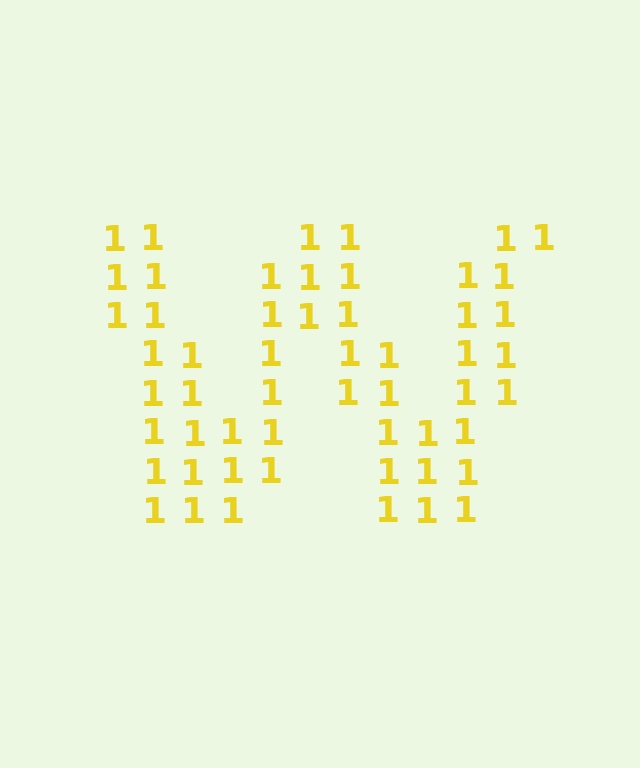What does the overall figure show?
The overall figure shows the letter W.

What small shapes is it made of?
It is made of small digit 1's.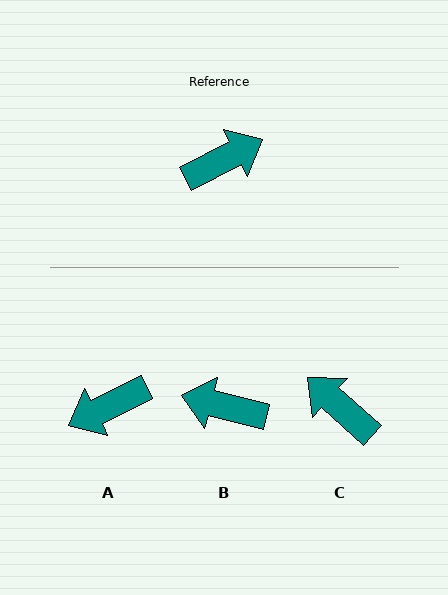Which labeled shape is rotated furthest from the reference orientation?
A, about 179 degrees away.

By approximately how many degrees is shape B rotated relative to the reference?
Approximately 139 degrees counter-clockwise.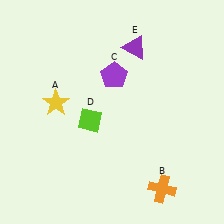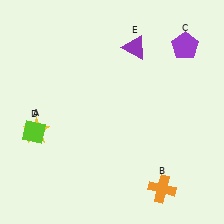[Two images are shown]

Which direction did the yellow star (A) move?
The yellow star (A) moved down.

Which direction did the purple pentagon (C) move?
The purple pentagon (C) moved right.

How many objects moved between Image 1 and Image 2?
3 objects moved between the two images.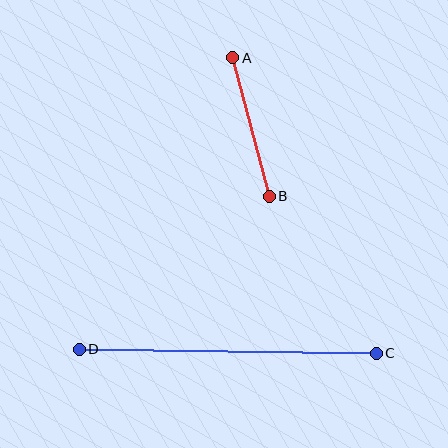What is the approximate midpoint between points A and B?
The midpoint is at approximately (251, 127) pixels.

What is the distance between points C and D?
The distance is approximately 297 pixels.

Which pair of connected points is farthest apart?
Points C and D are farthest apart.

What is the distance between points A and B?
The distance is approximately 143 pixels.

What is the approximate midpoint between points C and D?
The midpoint is at approximately (228, 351) pixels.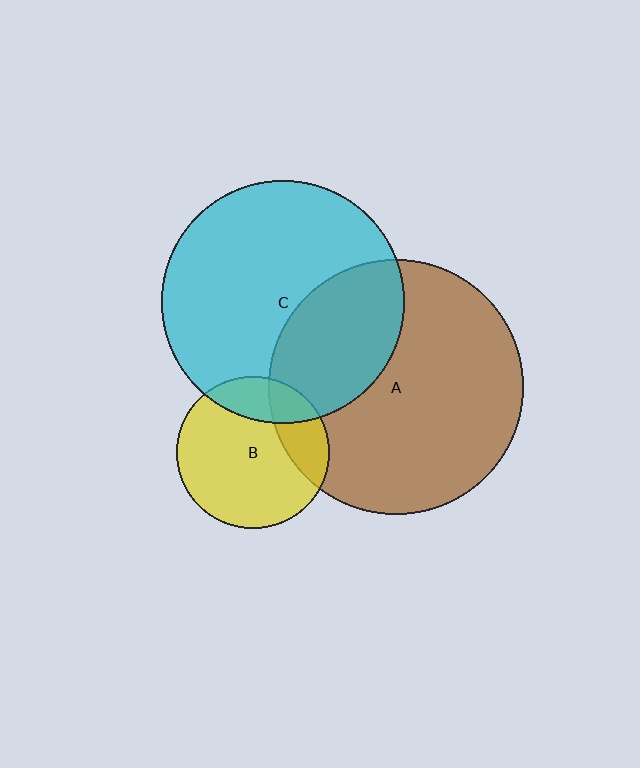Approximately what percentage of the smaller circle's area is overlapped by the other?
Approximately 20%.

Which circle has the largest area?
Circle A (brown).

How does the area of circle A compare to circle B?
Approximately 2.8 times.